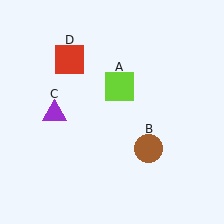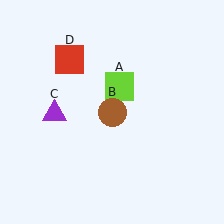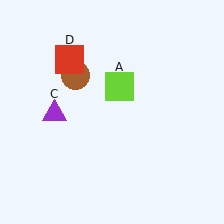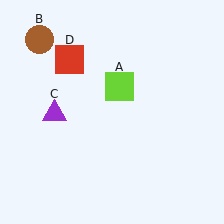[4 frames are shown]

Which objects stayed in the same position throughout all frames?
Lime square (object A) and purple triangle (object C) and red square (object D) remained stationary.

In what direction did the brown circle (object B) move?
The brown circle (object B) moved up and to the left.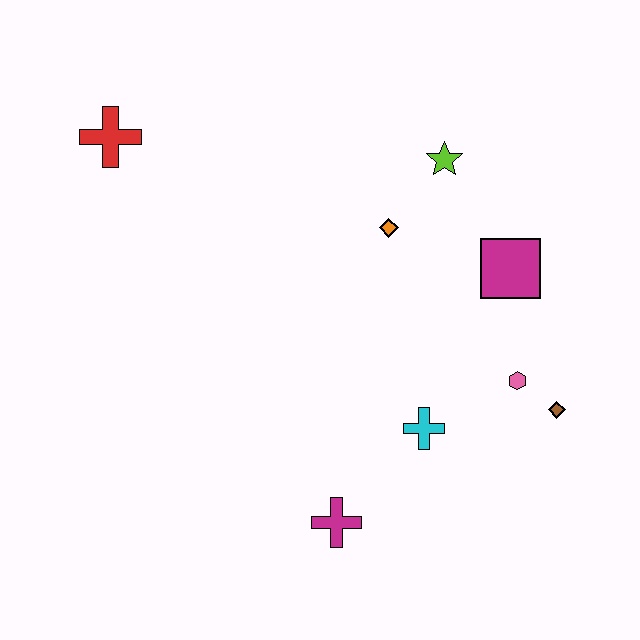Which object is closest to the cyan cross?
The pink hexagon is closest to the cyan cross.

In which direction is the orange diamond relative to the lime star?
The orange diamond is below the lime star.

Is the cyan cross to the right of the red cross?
Yes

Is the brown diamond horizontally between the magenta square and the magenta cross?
No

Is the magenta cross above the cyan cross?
No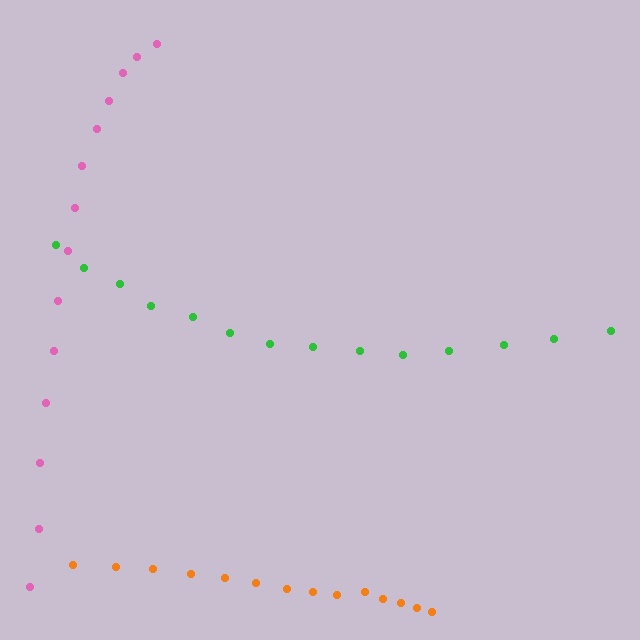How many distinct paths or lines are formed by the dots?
There are 3 distinct paths.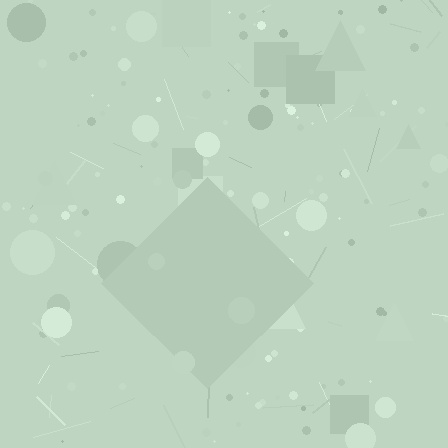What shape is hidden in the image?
A diamond is hidden in the image.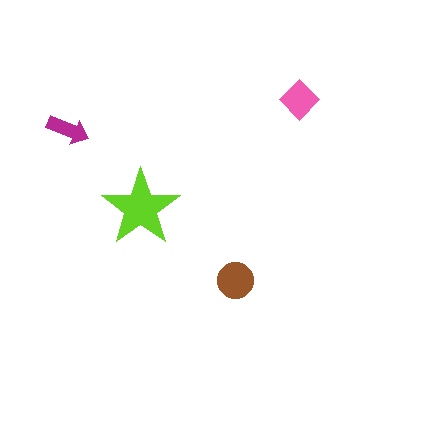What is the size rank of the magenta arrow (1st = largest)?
4th.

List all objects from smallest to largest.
The magenta arrow, the pink diamond, the brown circle, the lime star.